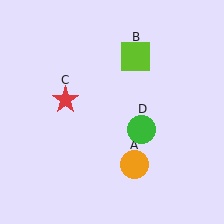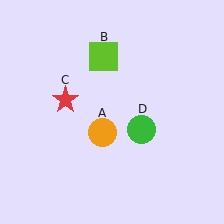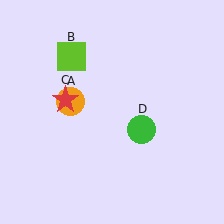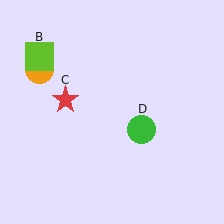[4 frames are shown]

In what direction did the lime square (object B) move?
The lime square (object B) moved left.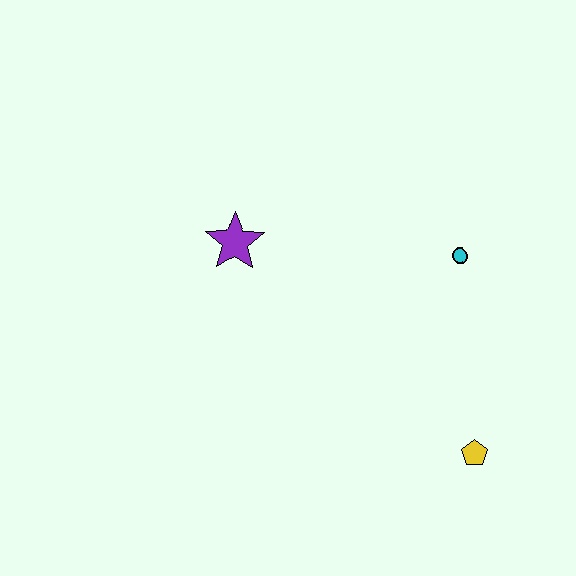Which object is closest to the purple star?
The cyan circle is closest to the purple star.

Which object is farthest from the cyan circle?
The purple star is farthest from the cyan circle.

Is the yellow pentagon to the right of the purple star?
Yes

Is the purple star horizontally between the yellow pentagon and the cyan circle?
No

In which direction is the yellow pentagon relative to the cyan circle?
The yellow pentagon is below the cyan circle.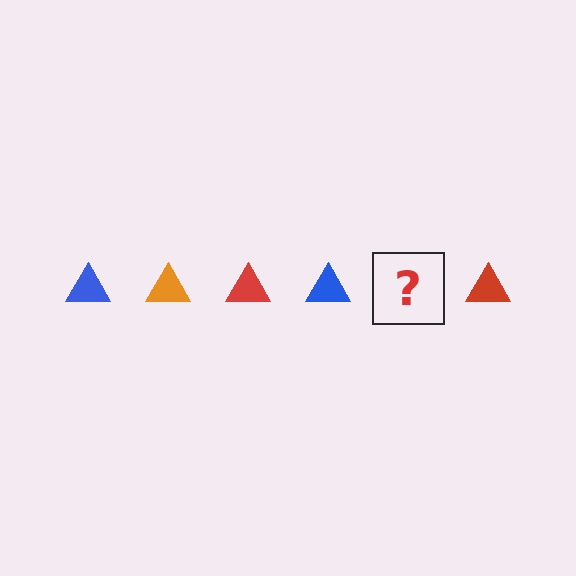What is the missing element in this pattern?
The missing element is an orange triangle.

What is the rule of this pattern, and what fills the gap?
The rule is that the pattern cycles through blue, orange, red triangles. The gap should be filled with an orange triangle.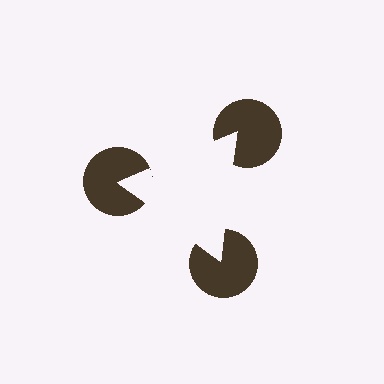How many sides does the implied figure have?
3 sides.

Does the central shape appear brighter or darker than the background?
It typically appears slightly brighter than the background, even though no actual brightness change is drawn.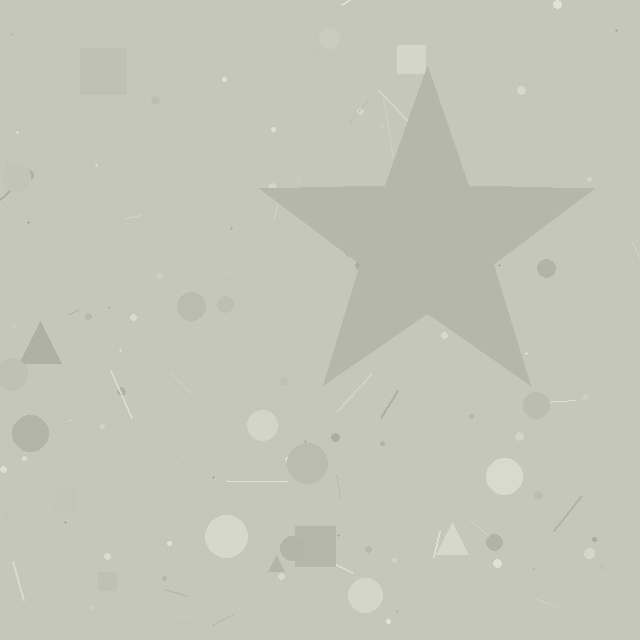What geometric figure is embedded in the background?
A star is embedded in the background.